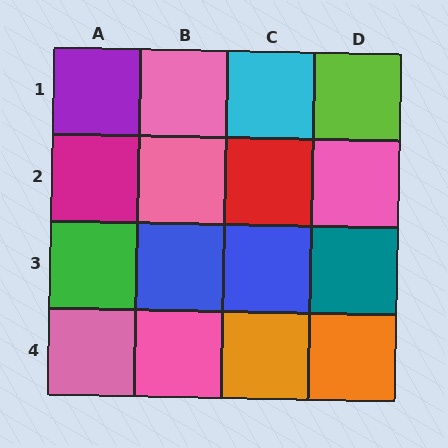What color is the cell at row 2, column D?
Pink.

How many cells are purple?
1 cell is purple.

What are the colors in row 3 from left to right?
Green, blue, blue, teal.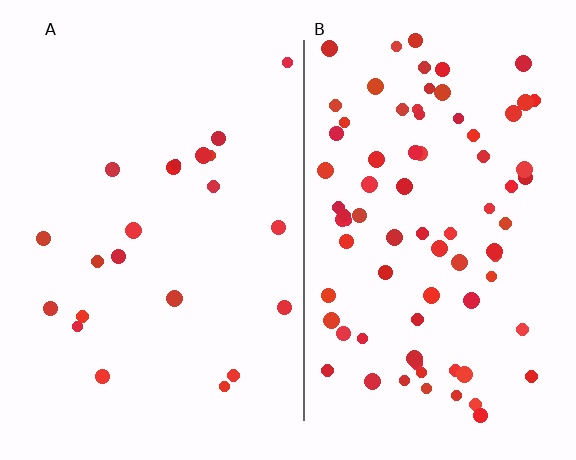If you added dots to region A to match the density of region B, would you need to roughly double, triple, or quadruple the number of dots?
Approximately quadruple.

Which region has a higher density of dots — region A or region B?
B (the right).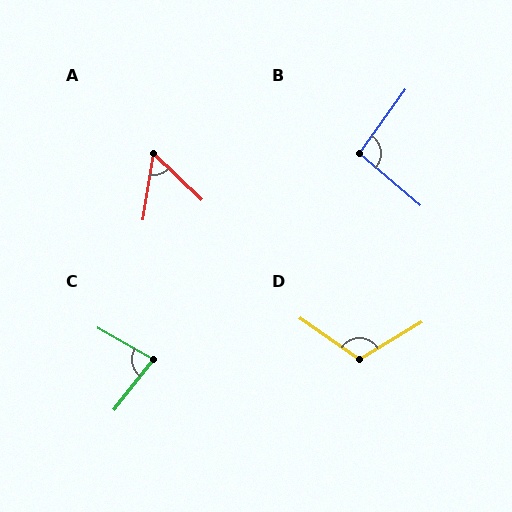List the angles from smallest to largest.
A (55°), C (82°), B (95°), D (115°).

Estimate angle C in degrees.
Approximately 82 degrees.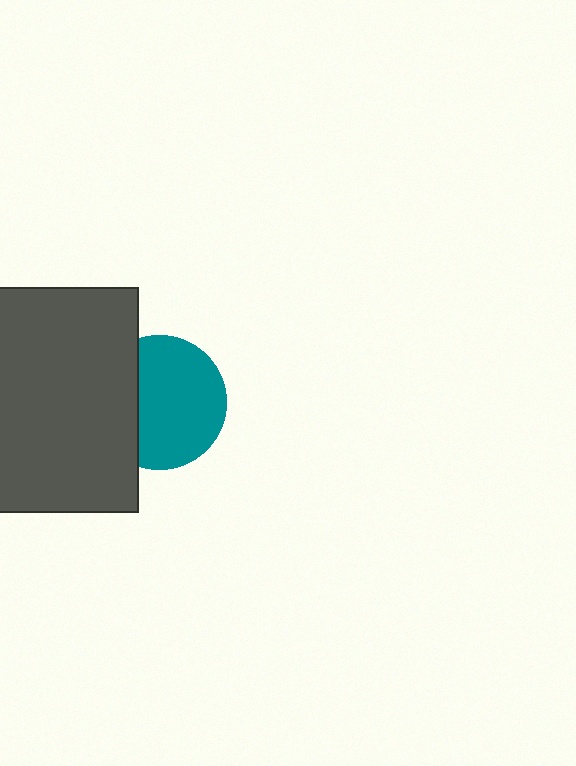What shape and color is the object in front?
The object in front is a dark gray rectangle.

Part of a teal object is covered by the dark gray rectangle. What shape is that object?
It is a circle.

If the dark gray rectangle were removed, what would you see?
You would see the complete teal circle.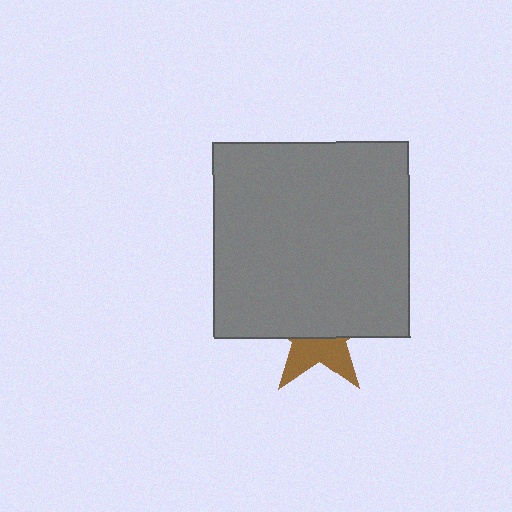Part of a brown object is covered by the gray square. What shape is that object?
It is a star.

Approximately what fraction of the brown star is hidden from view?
Roughly 60% of the brown star is hidden behind the gray square.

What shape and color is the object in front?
The object in front is a gray square.